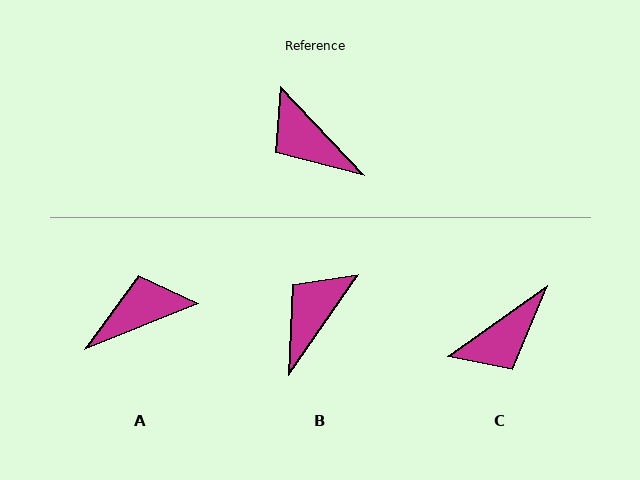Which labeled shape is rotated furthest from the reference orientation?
A, about 112 degrees away.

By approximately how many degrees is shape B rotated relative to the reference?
Approximately 78 degrees clockwise.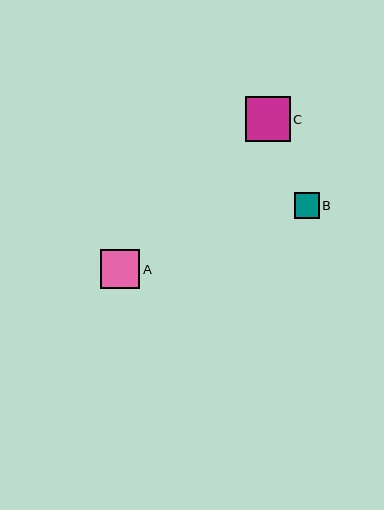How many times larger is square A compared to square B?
Square A is approximately 1.5 times the size of square B.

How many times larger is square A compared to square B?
Square A is approximately 1.5 times the size of square B.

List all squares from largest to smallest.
From largest to smallest: C, A, B.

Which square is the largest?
Square C is the largest with a size of approximately 45 pixels.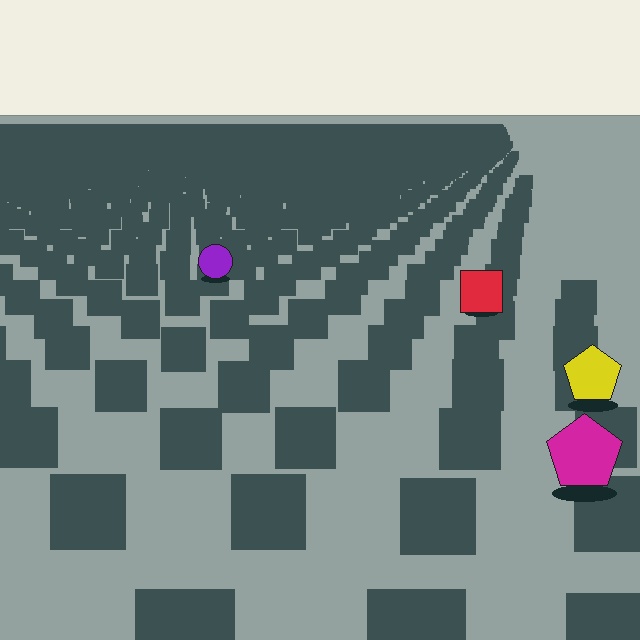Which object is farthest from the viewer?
The purple circle is farthest from the viewer. It appears smaller and the ground texture around it is denser.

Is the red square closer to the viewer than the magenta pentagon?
No. The magenta pentagon is closer — you can tell from the texture gradient: the ground texture is coarser near it.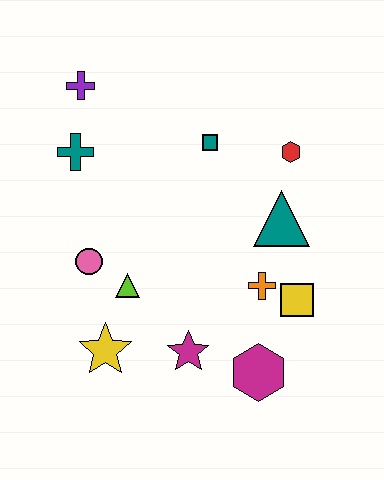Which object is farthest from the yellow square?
The purple cross is farthest from the yellow square.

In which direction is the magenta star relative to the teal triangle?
The magenta star is below the teal triangle.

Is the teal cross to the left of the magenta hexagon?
Yes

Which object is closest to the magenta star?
The magenta hexagon is closest to the magenta star.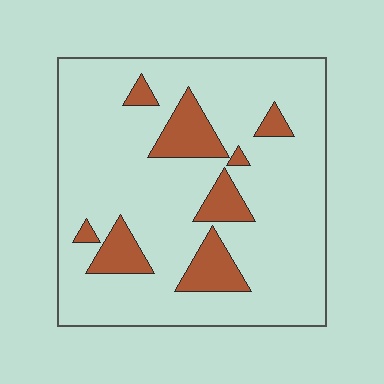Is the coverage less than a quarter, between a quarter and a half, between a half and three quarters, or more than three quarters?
Less than a quarter.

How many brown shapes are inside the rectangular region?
8.